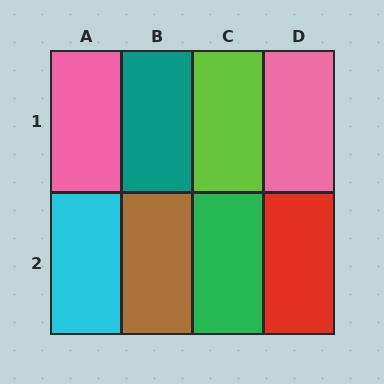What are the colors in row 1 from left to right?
Pink, teal, lime, pink.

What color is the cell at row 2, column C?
Green.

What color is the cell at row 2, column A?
Cyan.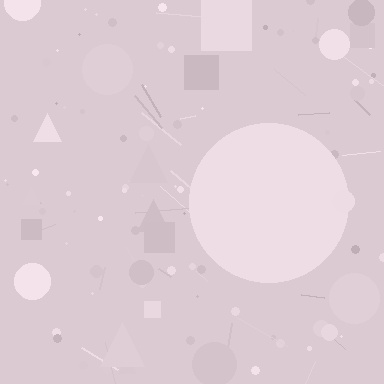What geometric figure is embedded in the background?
A circle is embedded in the background.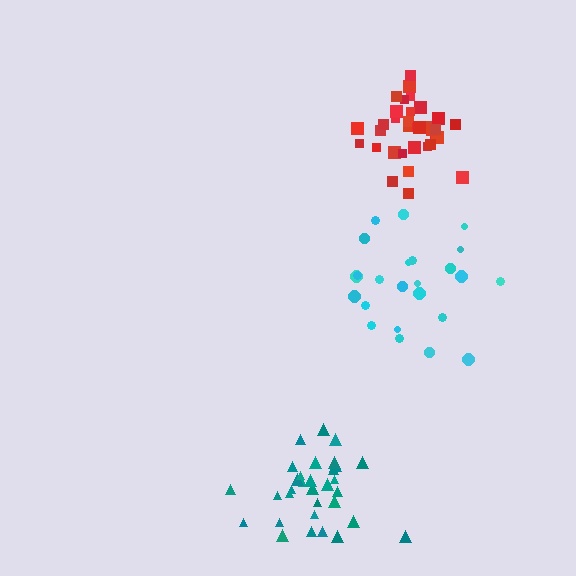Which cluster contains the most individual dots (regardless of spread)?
Red (34).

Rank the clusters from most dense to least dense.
red, teal, cyan.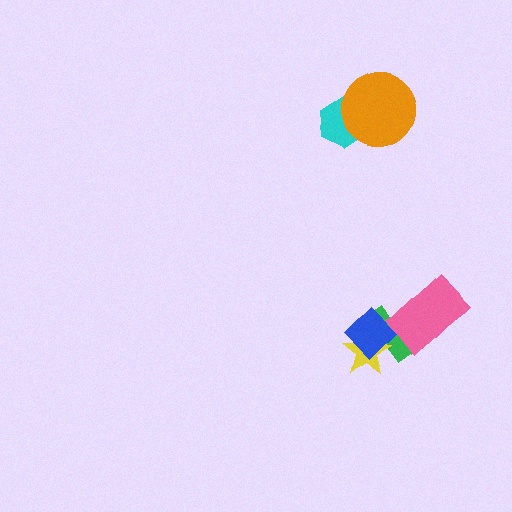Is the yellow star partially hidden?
Yes, it is partially covered by another shape.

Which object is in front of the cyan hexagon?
The orange circle is in front of the cyan hexagon.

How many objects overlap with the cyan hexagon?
1 object overlaps with the cyan hexagon.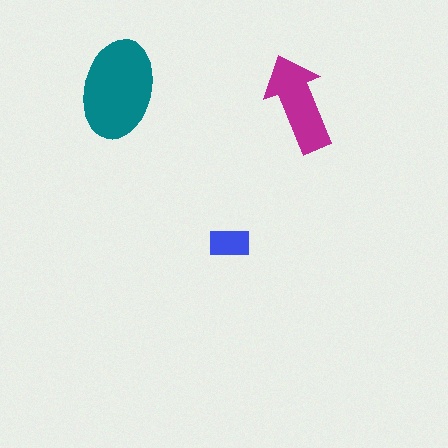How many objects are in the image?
There are 3 objects in the image.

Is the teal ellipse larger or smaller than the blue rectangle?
Larger.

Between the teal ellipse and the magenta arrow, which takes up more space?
The teal ellipse.